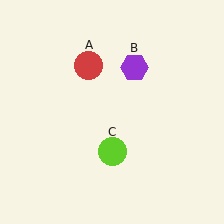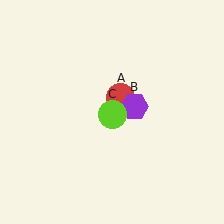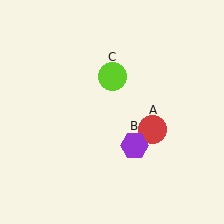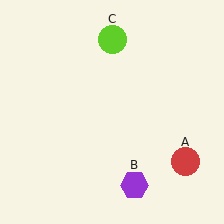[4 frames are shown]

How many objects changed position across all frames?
3 objects changed position: red circle (object A), purple hexagon (object B), lime circle (object C).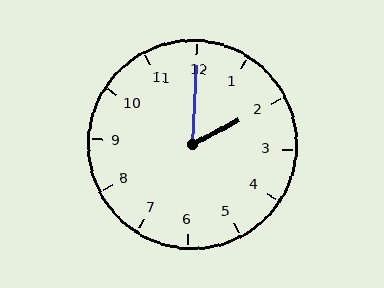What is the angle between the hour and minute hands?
Approximately 60 degrees.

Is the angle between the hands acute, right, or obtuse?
It is acute.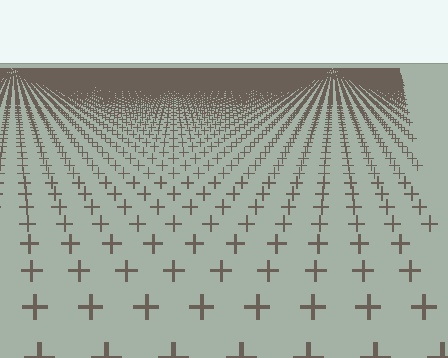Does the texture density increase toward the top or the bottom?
Density increases toward the top.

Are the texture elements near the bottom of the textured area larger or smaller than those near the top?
Larger. Near the bottom, elements are closer to the viewer and appear at a bigger on-screen size.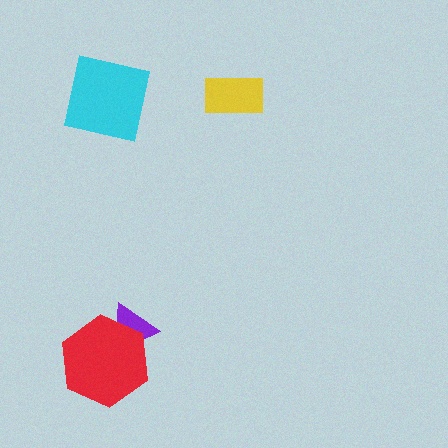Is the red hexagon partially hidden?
No, no other shape covers it.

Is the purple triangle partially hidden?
Yes, it is partially covered by another shape.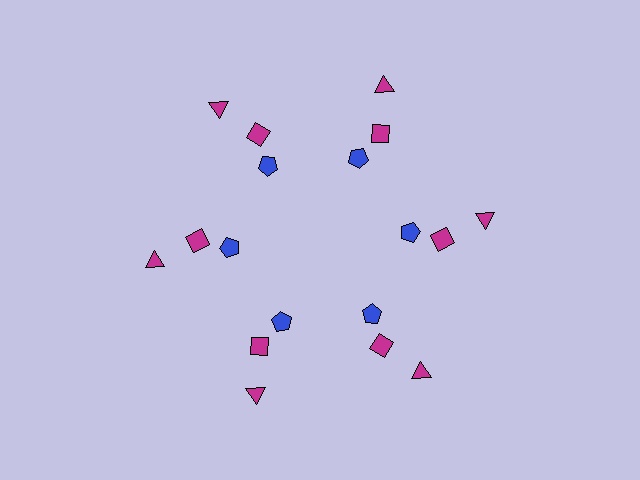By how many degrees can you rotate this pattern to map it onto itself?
The pattern maps onto itself every 60 degrees of rotation.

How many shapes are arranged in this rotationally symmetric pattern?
There are 18 shapes, arranged in 6 groups of 3.